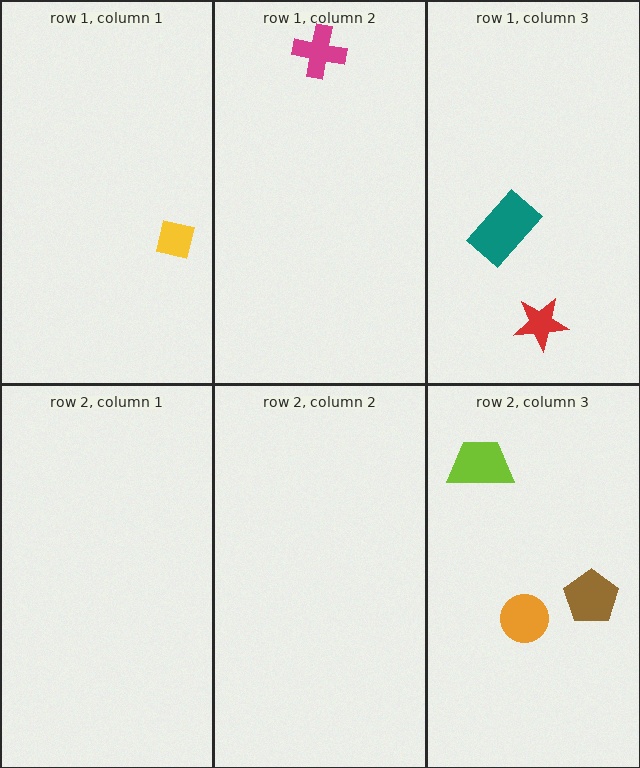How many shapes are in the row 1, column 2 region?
1.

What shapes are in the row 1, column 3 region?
The teal rectangle, the red star.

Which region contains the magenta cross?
The row 1, column 2 region.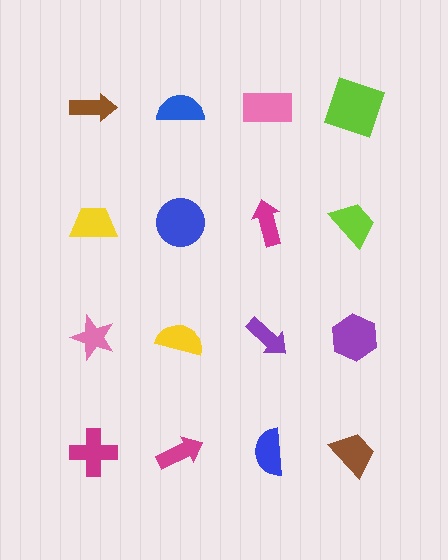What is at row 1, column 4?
A lime square.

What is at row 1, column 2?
A blue semicircle.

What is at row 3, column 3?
A purple arrow.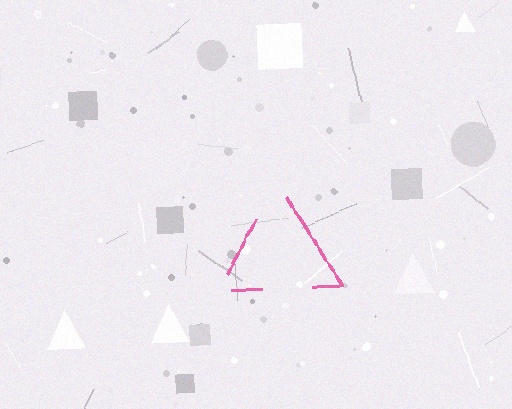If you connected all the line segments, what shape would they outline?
They would outline a triangle.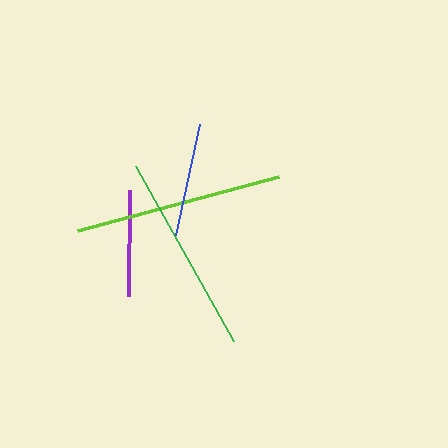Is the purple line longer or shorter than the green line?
The green line is longer than the purple line.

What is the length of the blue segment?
The blue segment is approximately 113 pixels long.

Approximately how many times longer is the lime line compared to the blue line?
The lime line is approximately 1.8 times the length of the blue line.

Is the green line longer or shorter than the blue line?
The green line is longer than the blue line.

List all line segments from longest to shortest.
From longest to shortest: lime, green, blue, purple.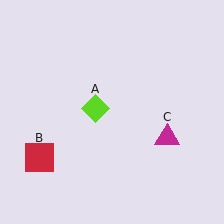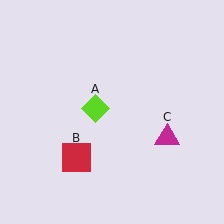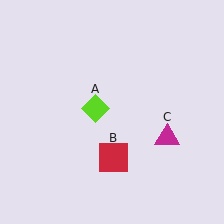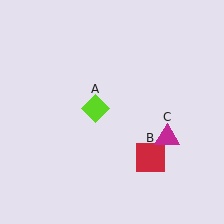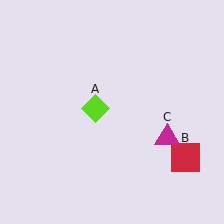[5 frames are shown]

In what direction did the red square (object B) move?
The red square (object B) moved right.